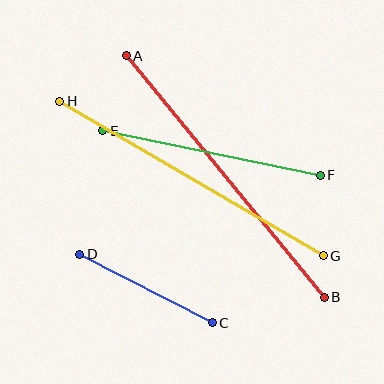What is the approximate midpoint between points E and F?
The midpoint is at approximately (211, 153) pixels.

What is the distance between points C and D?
The distance is approximately 149 pixels.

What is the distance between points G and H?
The distance is approximately 306 pixels.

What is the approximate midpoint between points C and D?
The midpoint is at approximately (146, 289) pixels.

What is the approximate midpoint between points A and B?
The midpoint is at approximately (225, 176) pixels.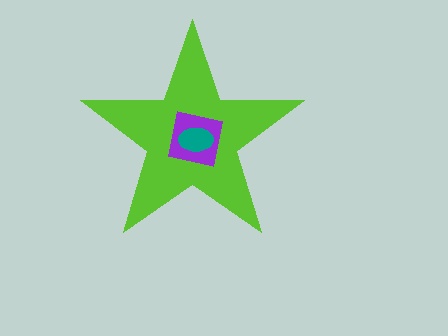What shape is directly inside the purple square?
The teal ellipse.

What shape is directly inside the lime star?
The purple square.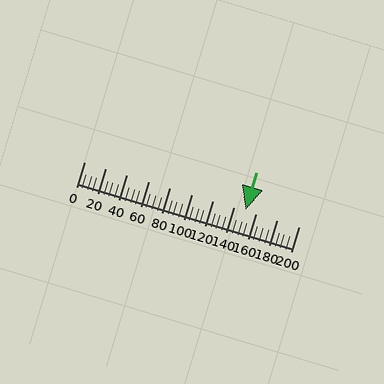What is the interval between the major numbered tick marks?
The major tick marks are spaced 20 units apart.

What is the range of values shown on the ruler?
The ruler shows values from 0 to 200.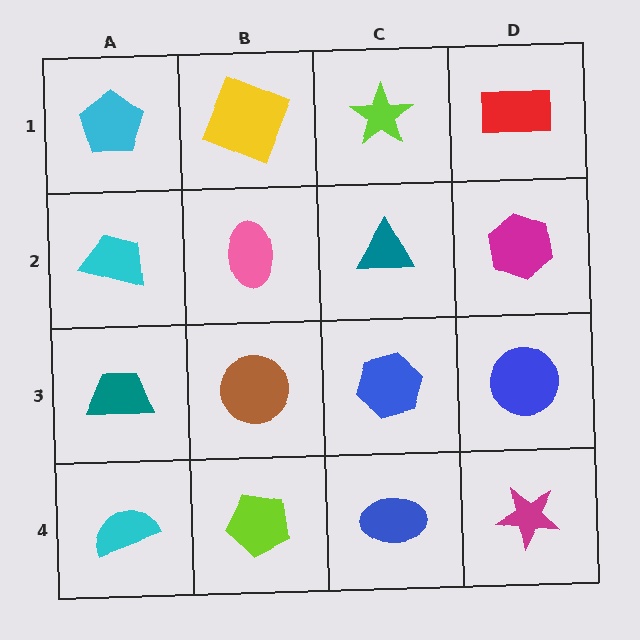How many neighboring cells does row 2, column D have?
3.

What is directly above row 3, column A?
A cyan trapezoid.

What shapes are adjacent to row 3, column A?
A cyan trapezoid (row 2, column A), a cyan semicircle (row 4, column A), a brown circle (row 3, column B).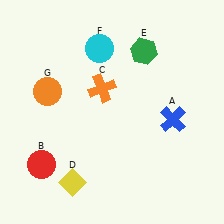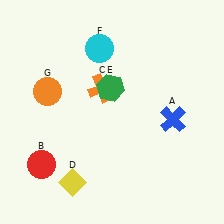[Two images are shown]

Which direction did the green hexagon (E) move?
The green hexagon (E) moved down.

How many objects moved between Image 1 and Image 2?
1 object moved between the two images.